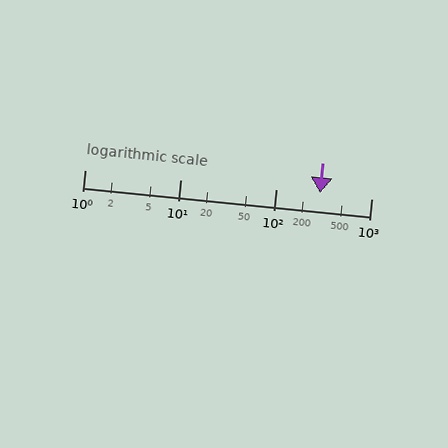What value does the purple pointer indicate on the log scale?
The pointer indicates approximately 290.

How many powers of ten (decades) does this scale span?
The scale spans 3 decades, from 1 to 1000.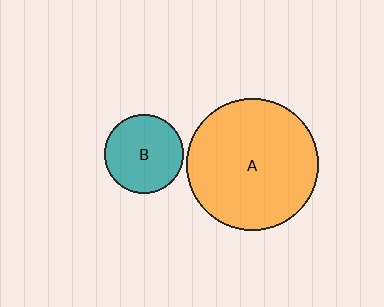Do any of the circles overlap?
No, none of the circles overlap.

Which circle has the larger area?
Circle A (orange).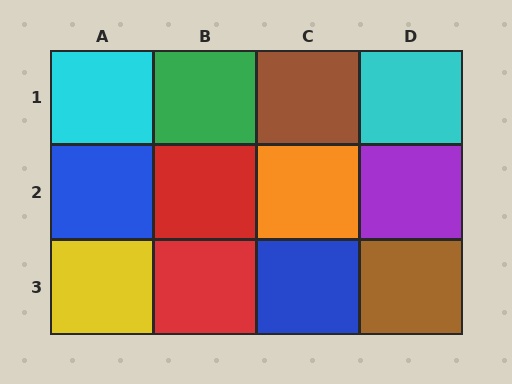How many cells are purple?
1 cell is purple.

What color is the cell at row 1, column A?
Cyan.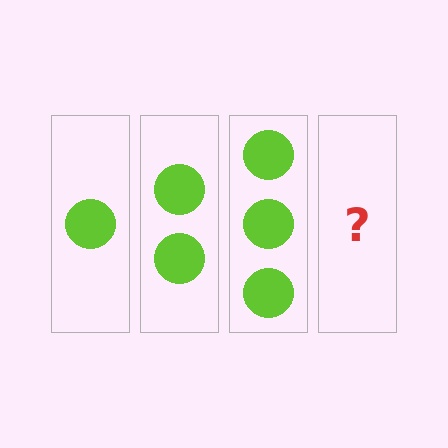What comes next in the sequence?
The next element should be 4 circles.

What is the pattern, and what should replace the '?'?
The pattern is that each step adds one more circle. The '?' should be 4 circles.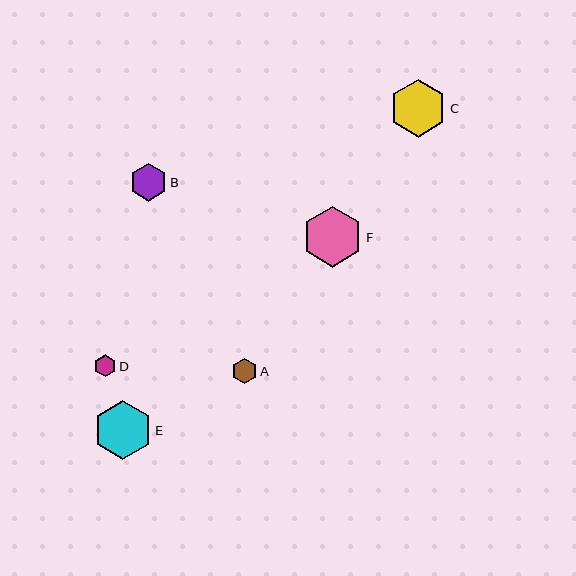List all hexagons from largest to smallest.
From largest to smallest: F, E, C, B, A, D.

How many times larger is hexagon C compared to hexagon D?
Hexagon C is approximately 2.6 times the size of hexagon D.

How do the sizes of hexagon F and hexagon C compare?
Hexagon F and hexagon C are approximately the same size.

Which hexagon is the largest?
Hexagon F is the largest with a size of approximately 61 pixels.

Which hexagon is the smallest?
Hexagon D is the smallest with a size of approximately 22 pixels.